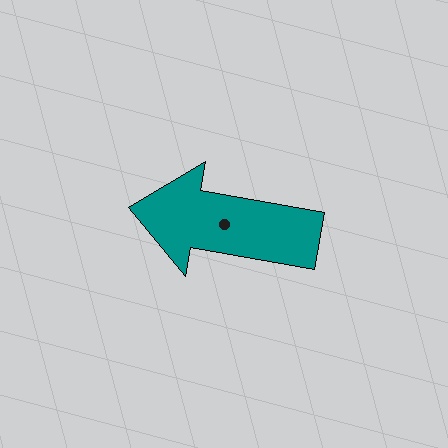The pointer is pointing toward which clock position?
Roughly 9 o'clock.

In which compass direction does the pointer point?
West.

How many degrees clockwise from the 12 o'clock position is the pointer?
Approximately 280 degrees.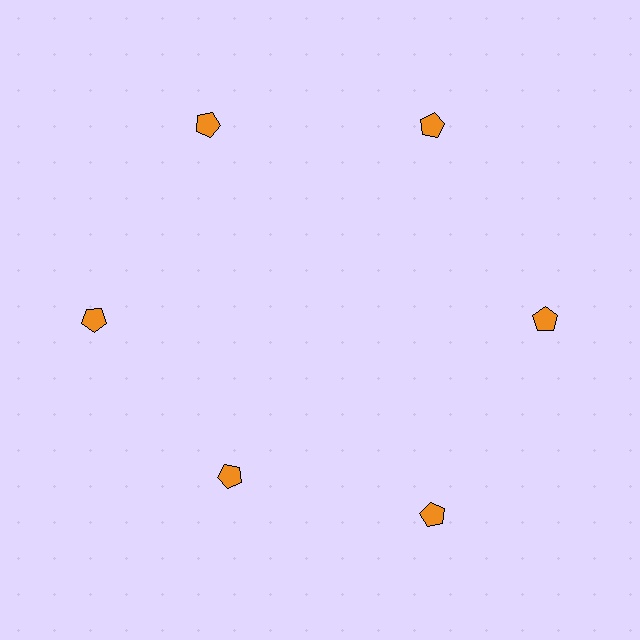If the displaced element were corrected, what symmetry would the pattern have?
It would have 6-fold rotational symmetry — the pattern would map onto itself every 60 degrees.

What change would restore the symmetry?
The symmetry would be restored by moving it outward, back onto the ring so that all 6 pentagons sit at equal angles and equal distance from the center.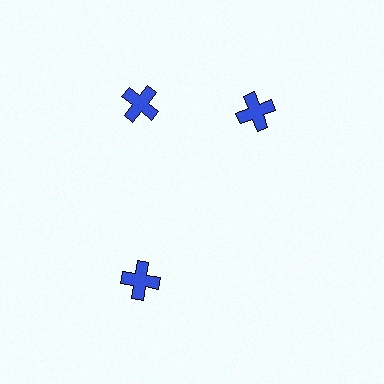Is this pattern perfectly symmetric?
No. The 3 blue crosses are arranged in a ring, but one element near the 3 o'clock position is rotated out of alignment along the ring, breaking the 3-fold rotational symmetry.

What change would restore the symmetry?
The symmetry would be restored by rotating it back into even spacing with its neighbors so that all 3 crosses sit at equal angles and equal distance from the center.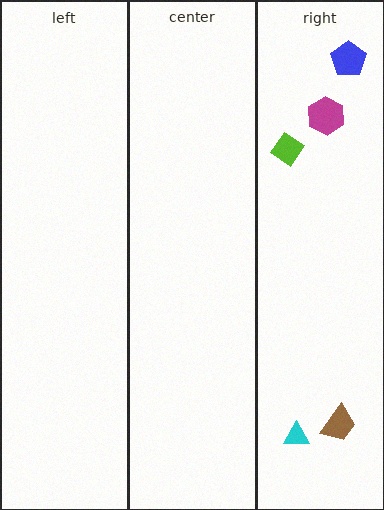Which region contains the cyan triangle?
The right region.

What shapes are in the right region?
The cyan triangle, the blue pentagon, the lime diamond, the brown trapezoid, the magenta hexagon.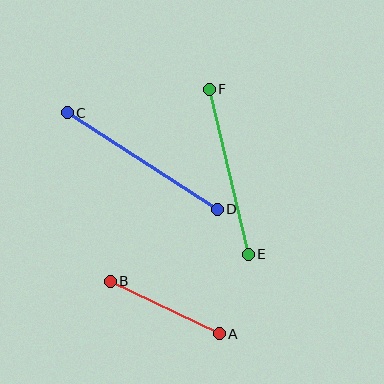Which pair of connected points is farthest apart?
Points C and D are farthest apart.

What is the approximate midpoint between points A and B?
The midpoint is at approximately (165, 307) pixels.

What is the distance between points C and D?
The distance is approximately 178 pixels.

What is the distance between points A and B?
The distance is approximately 121 pixels.